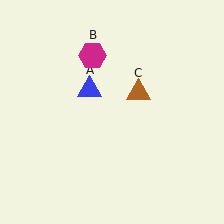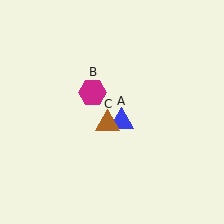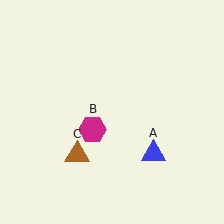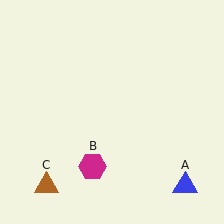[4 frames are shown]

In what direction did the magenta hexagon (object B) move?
The magenta hexagon (object B) moved down.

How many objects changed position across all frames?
3 objects changed position: blue triangle (object A), magenta hexagon (object B), brown triangle (object C).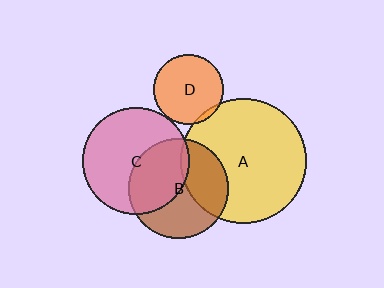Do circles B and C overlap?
Yes.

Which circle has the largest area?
Circle A (yellow).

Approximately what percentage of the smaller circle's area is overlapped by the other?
Approximately 45%.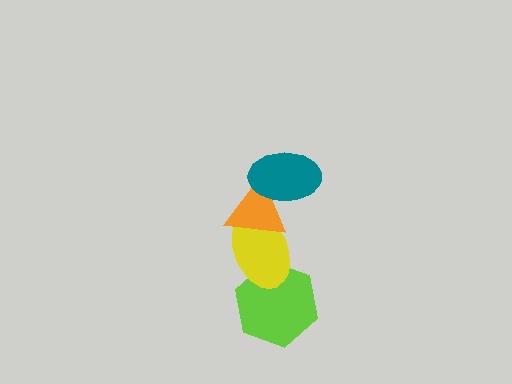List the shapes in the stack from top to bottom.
From top to bottom: the teal ellipse, the orange triangle, the yellow ellipse, the lime hexagon.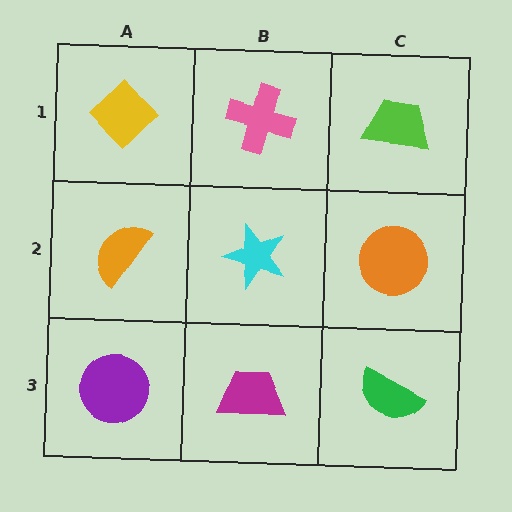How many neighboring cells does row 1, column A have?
2.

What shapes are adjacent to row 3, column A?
An orange semicircle (row 2, column A), a magenta trapezoid (row 3, column B).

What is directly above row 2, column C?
A lime trapezoid.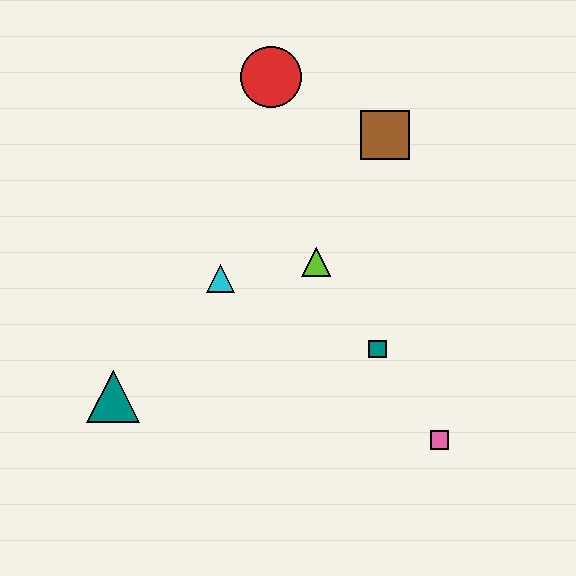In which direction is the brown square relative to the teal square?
The brown square is above the teal square.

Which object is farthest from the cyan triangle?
The pink square is farthest from the cyan triangle.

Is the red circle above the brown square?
Yes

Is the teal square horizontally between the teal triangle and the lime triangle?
No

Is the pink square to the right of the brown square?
Yes